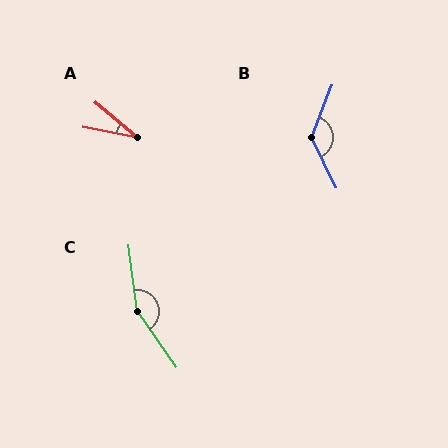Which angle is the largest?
C, at approximately 152 degrees.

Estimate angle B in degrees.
Approximately 133 degrees.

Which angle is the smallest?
A, at approximately 30 degrees.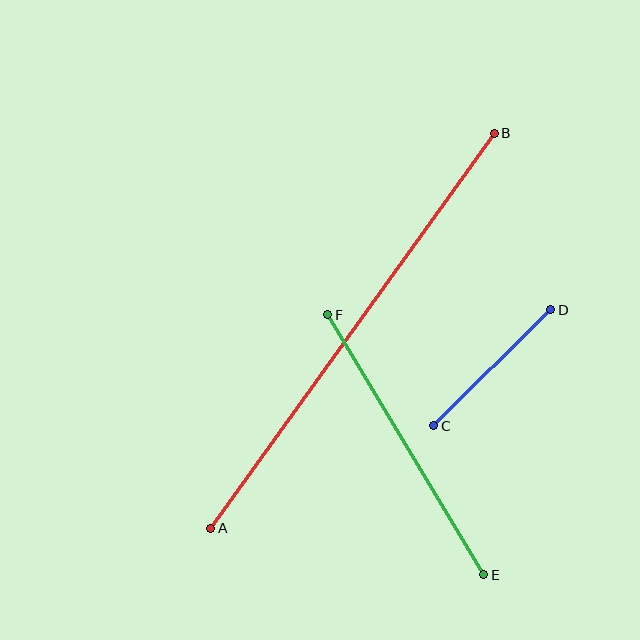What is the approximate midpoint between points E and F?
The midpoint is at approximately (406, 445) pixels.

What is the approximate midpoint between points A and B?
The midpoint is at approximately (352, 331) pixels.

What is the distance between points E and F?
The distance is approximately 304 pixels.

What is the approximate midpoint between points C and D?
The midpoint is at approximately (492, 368) pixels.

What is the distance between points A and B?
The distance is approximately 486 pixels.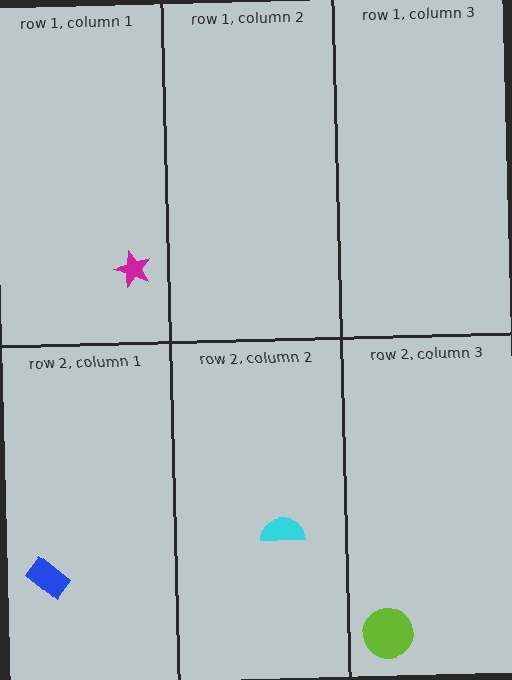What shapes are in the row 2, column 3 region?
The lime circle.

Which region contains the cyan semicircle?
The row 2, column 2 region.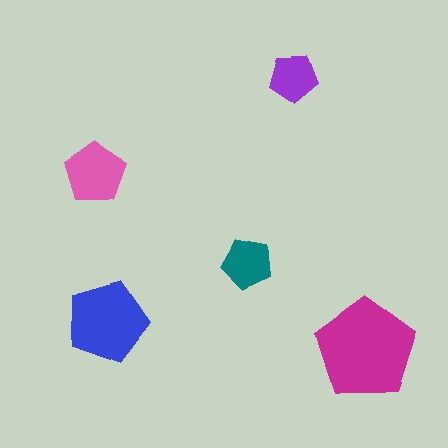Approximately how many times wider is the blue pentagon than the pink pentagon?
About 1.5 times wider.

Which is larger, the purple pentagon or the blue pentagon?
The blue one.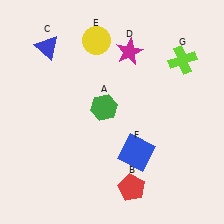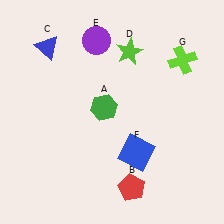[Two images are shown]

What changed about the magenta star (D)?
In Image 1, D is magenta. In Image 2, it changed to lime.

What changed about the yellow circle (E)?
In Image 1, E is yellow. In Image 2, it changed to purple.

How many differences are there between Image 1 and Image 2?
There are 2 differences between the two images.